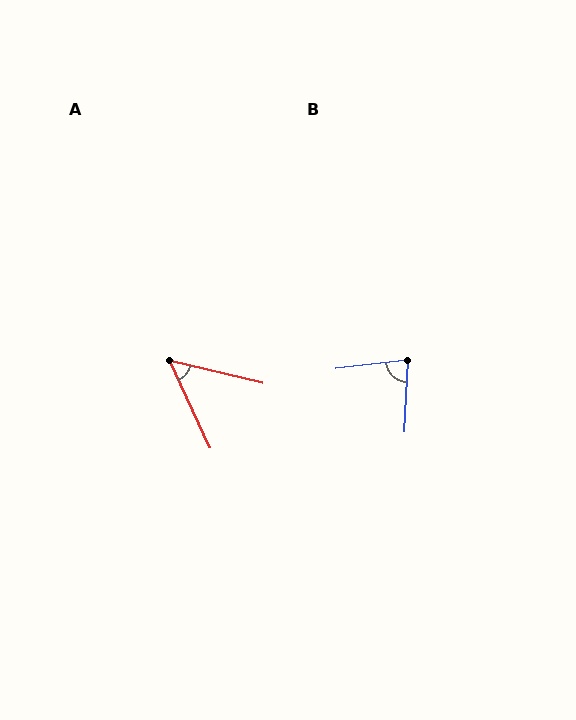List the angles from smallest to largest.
A (52°), B (80°).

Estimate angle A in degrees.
Approximately 52 degrees.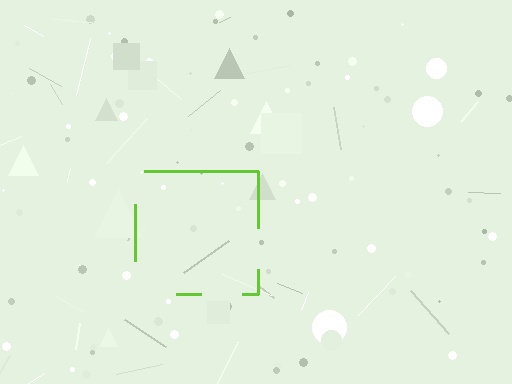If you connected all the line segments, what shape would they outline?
They would outline a square.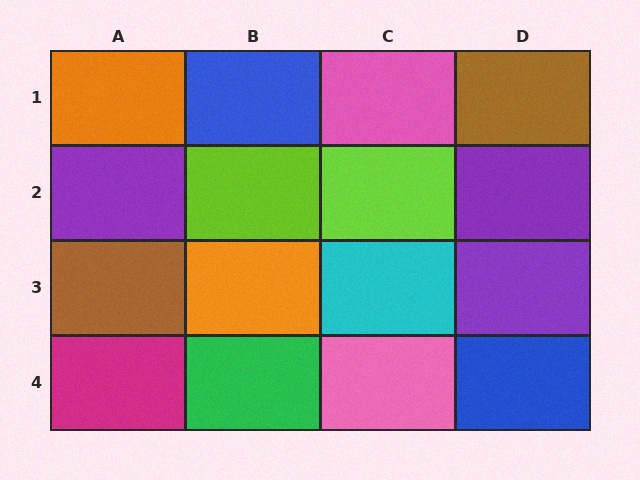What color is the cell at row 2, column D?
Purple.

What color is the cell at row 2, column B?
Lime.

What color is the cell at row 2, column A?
Purple.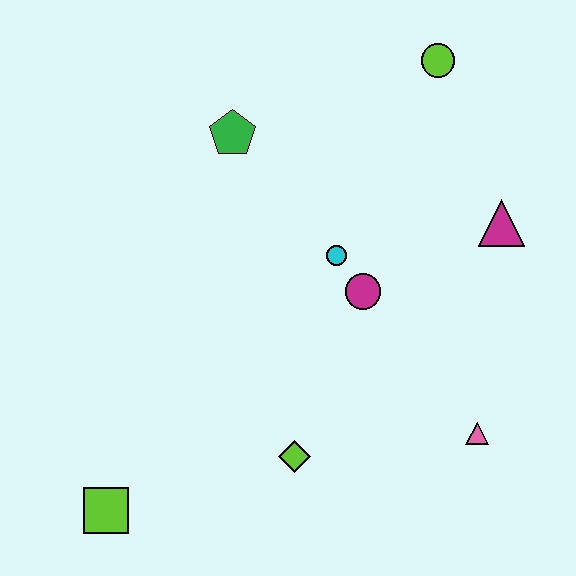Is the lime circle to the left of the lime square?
No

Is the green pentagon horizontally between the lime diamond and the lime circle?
No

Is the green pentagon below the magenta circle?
No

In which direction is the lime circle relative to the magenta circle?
The lime circle is above the magenta circle.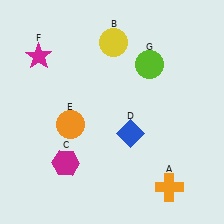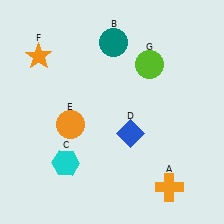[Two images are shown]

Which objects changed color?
B changed from yellow to teal. C changed from magenta to cyan. F changed from magenta to orange.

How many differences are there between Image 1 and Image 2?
There are 3 differences between the two images.